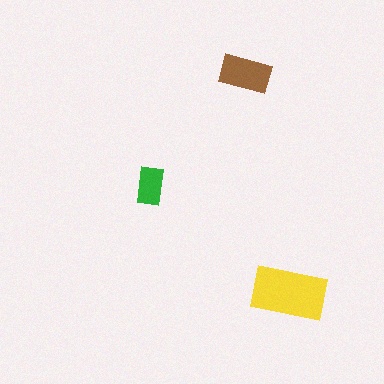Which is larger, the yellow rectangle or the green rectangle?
The yellow one.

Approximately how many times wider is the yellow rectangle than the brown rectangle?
About 1.5 times wider.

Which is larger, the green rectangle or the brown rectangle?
The brown one.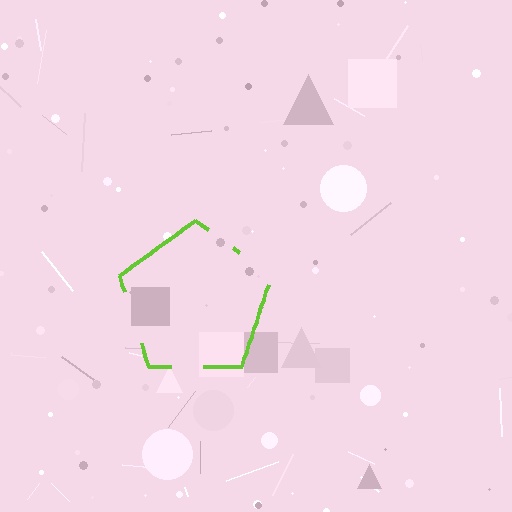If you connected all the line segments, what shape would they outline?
They would outline a pentagon.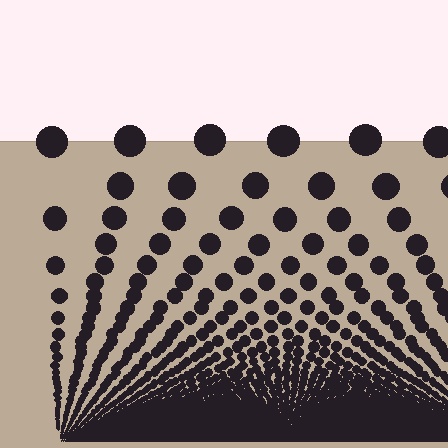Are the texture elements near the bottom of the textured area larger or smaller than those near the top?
Smaller. The gradient is inverted — elements near the bottom are smaller and denser.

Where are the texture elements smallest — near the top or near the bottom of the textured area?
Near the bottom.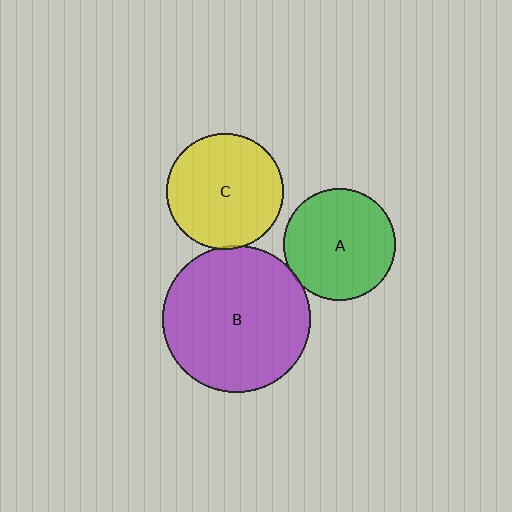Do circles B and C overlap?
Yes.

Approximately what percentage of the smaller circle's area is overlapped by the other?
Approximately 5%.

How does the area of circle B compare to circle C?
Approximately 1.6 times.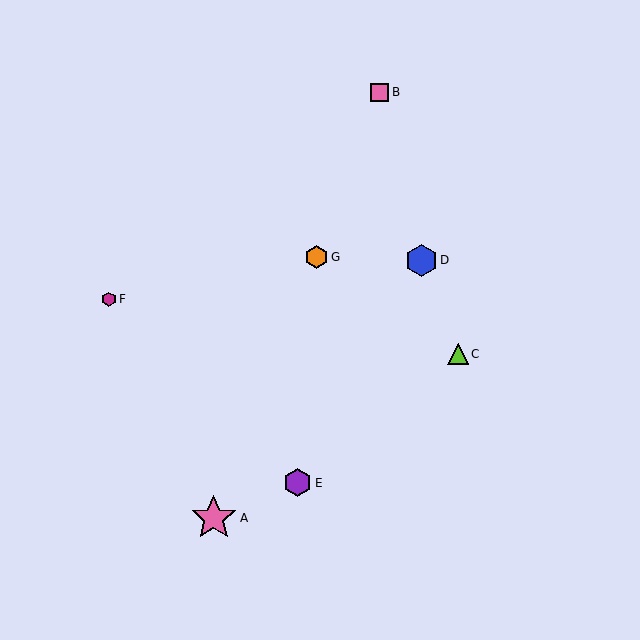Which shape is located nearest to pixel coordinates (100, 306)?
The magenta hexagon (labeled F) at (109, 299) is nearest to that location.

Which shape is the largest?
The pink star (labeled A) is the largest.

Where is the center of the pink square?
The center of the pink square is at (380, 92).